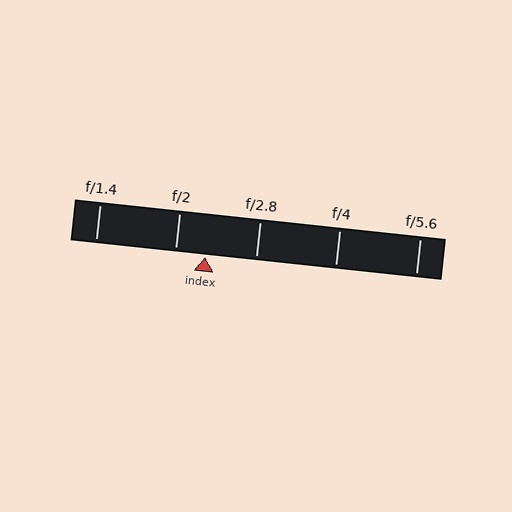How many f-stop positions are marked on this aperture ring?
There are 5 f-stop positions marked.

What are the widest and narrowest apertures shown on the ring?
The widest aperture shown is f/1.4 and the narrowest is f/5.6.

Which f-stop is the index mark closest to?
The index mark is closest to f/2.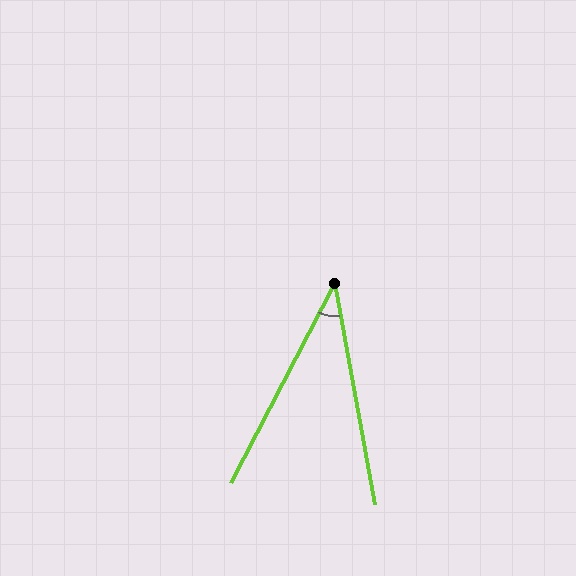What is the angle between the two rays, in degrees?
Approximately 38 degrees.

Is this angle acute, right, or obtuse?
It is acute.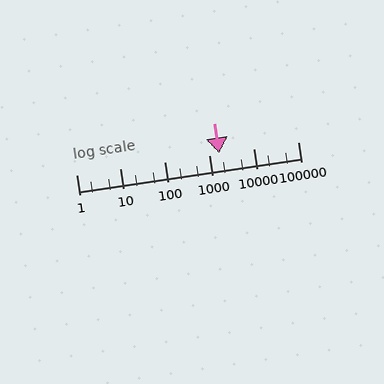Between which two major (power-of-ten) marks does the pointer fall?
The pointer is between 1000 and 10000.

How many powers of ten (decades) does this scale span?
The scale spans 5 decades, from 1 to 100000.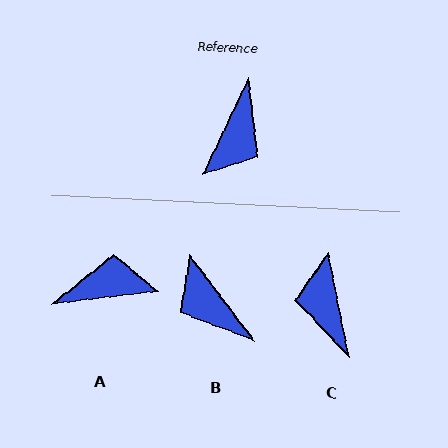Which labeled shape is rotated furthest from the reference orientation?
C, about 143 degrees away.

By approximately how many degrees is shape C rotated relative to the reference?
Approximately 143 degrees clockwise.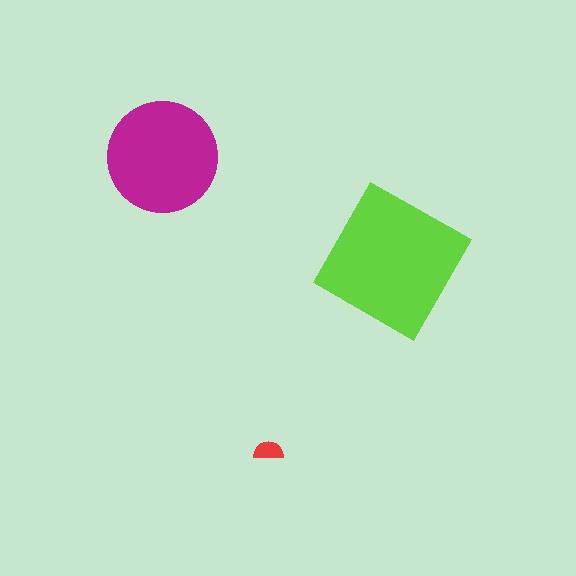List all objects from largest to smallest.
The lime square, the magenta circle, the red semicircle.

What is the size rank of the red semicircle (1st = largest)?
3rd.